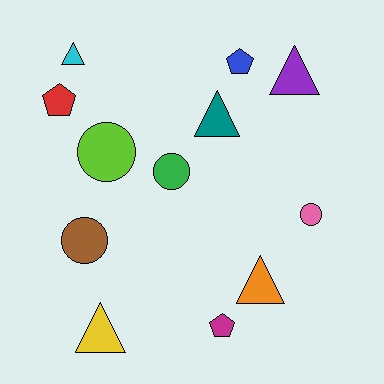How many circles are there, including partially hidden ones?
There are 4 circles.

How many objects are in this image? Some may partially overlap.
There are 12 objects.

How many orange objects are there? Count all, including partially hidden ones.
There is 1 orange object.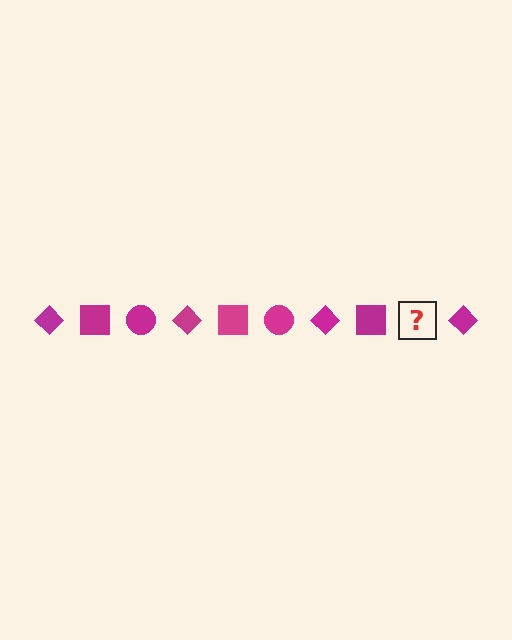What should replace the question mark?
The question mark should be replaced with a magenta circle.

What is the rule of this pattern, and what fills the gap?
The rule is that the pattern cycles through diamond, square, circle shapes in magenta. The gap should be filled with a magenta circle.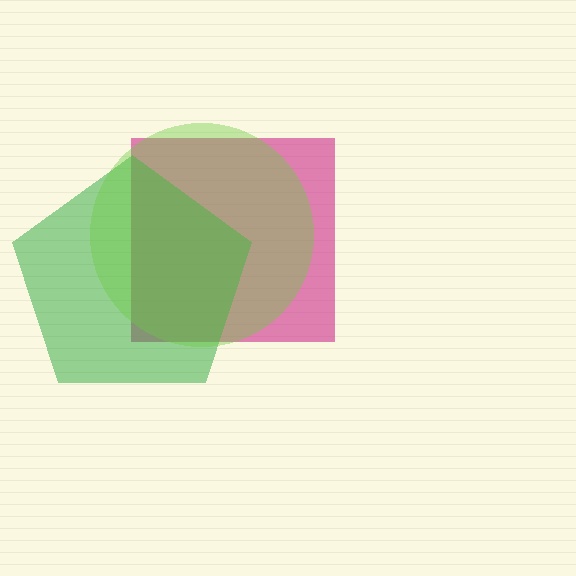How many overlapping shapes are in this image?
There are 3 overlapping shapes in the image.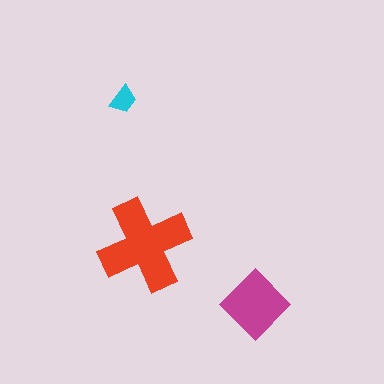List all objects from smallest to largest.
The cyan trapezoid, the magenta diamond, the red cross.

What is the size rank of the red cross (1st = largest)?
1st.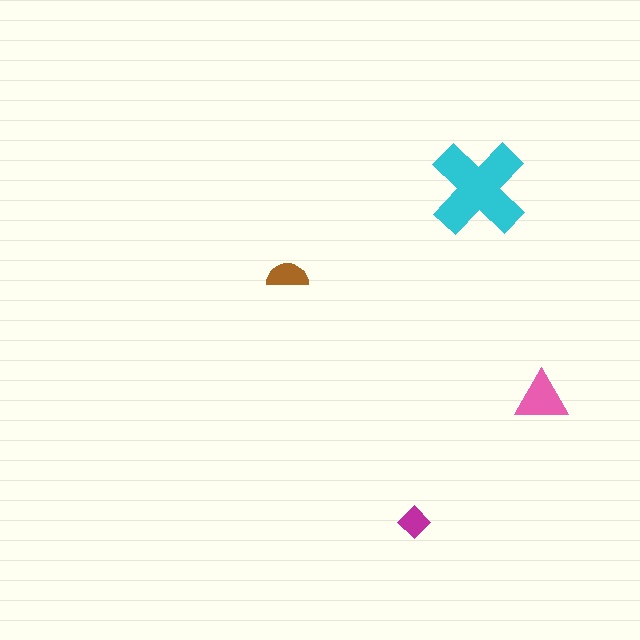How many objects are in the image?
There are 4 objects in the image.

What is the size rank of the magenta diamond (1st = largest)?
4th.